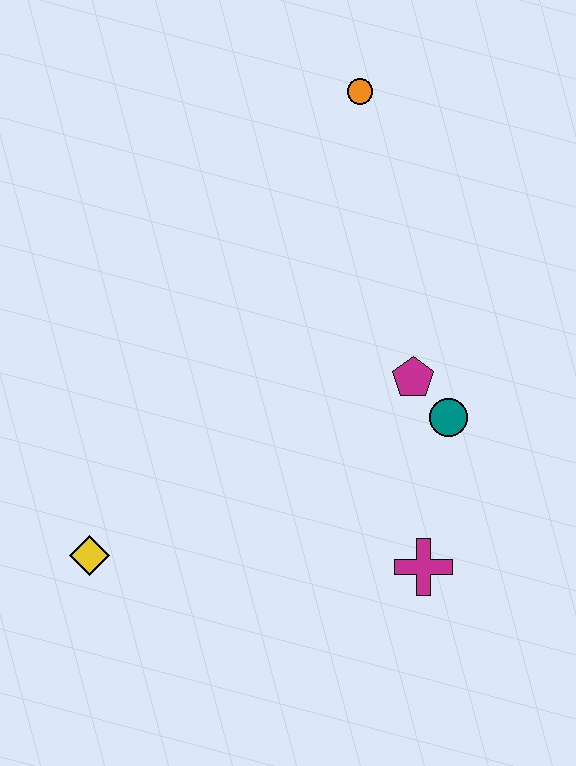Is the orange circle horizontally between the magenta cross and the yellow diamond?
Yes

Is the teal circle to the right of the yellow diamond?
Yes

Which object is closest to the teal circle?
The magenta pentagon is closest to the teal circle.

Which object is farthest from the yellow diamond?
The orange circle is farthest from the yellow diamond.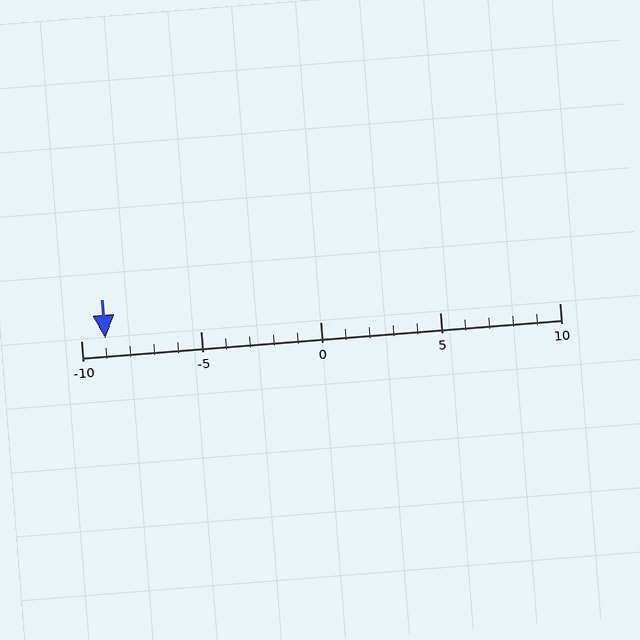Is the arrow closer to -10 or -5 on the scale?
The arrow is closer to -10.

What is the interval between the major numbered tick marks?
The major tick marks are spaced 5 units apart.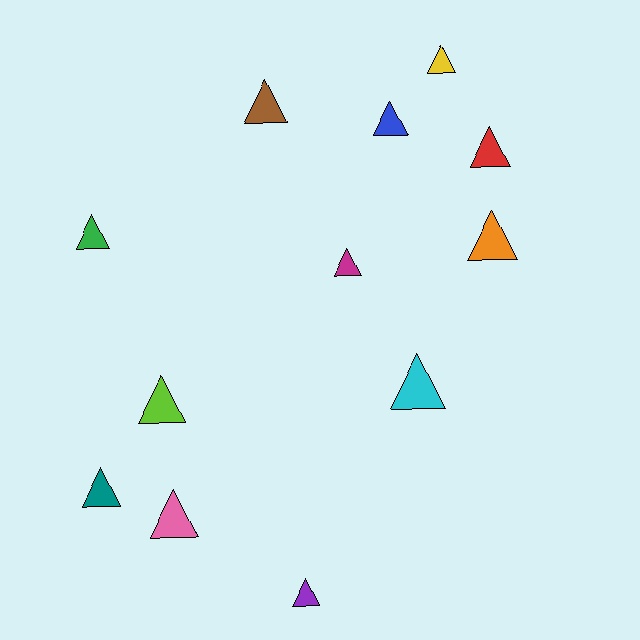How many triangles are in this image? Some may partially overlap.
There are 12 triangles.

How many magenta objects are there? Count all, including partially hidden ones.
There is 1 magenta object.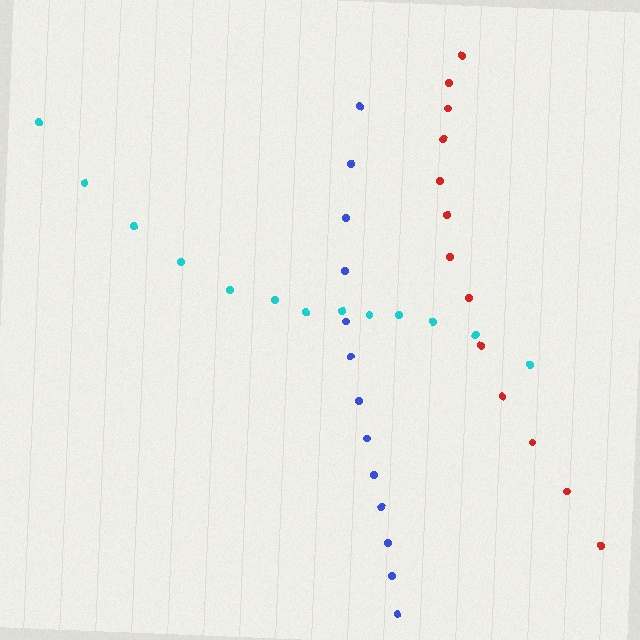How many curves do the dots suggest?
There are 3 distinct paths.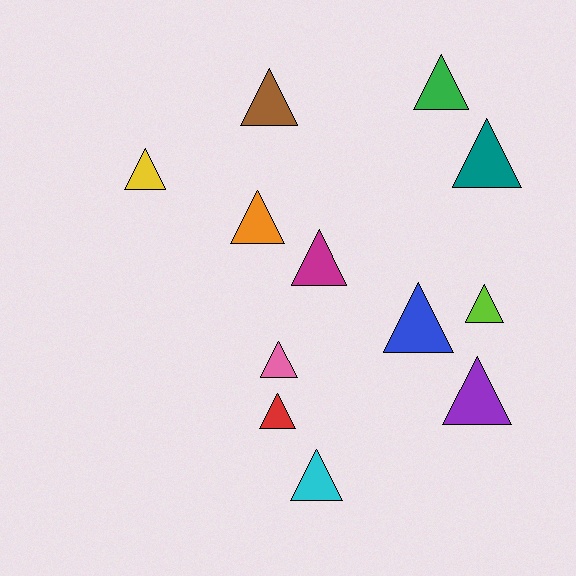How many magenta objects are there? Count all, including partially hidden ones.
There is 1 magenta object.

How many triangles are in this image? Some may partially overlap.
There are 12 triangles.